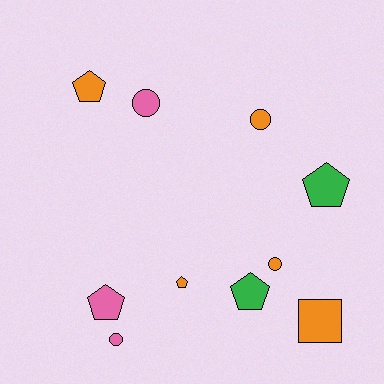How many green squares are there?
There are no green squares.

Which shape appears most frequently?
Pentagon, with 5 objects.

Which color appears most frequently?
Orange, with 5 objects.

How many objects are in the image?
There are 10 objects.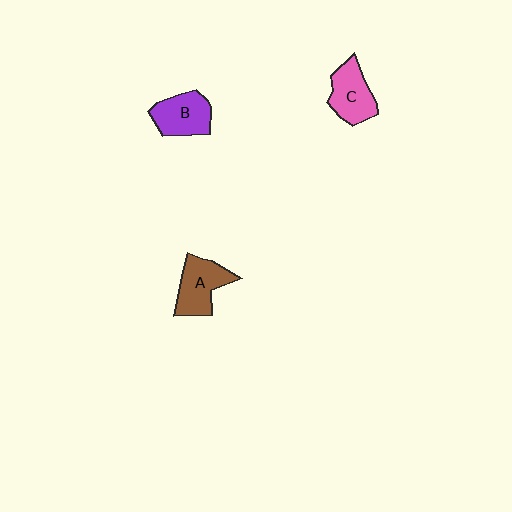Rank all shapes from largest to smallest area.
From largest to smallest: A (brown), B (purple), C (pink).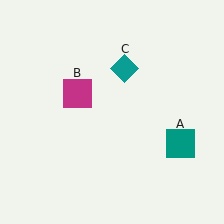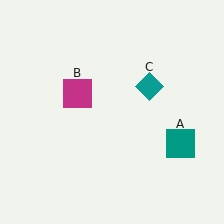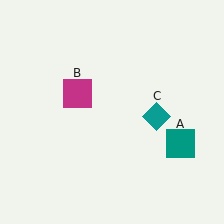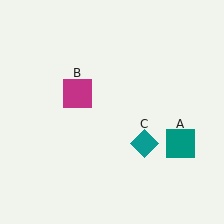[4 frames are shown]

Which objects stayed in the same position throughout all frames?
Teal square (object A) and magenta square (object B) remained stationary.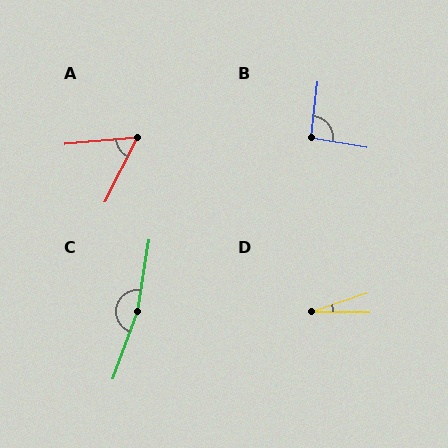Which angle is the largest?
C, at approximately 169 degrees.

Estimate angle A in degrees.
Approximately 58 degrees.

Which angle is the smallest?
D, at approximately 19 degrees.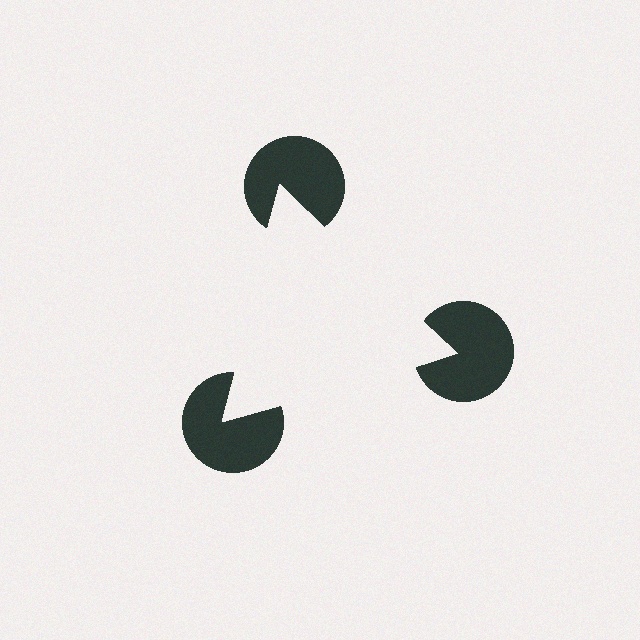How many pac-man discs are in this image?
There are 3 — one at each vertex of the illusory triangle.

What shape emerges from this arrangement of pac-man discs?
An illusory triangle — its edges are inferred from the aligned wedge cuts in the pac-man discs, not physically drawn.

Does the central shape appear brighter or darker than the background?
It typically appears slightly brighter than the background, even though no actual brightness change is drawn.